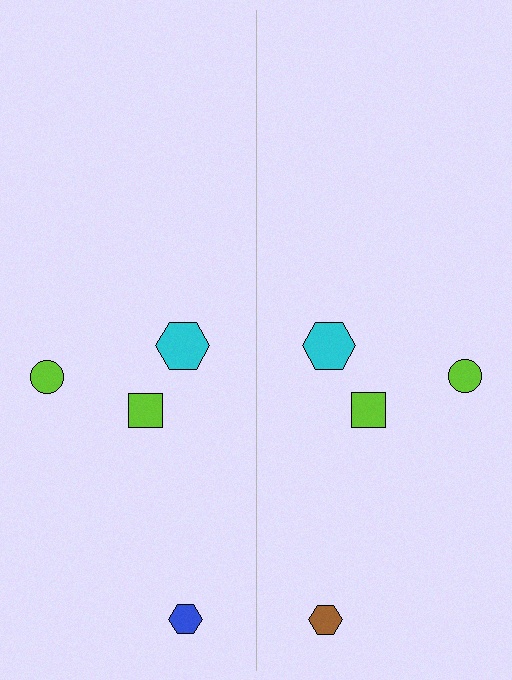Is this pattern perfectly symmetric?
No, the pattern is not perfectly symmetric. The brown hexagon on the right side breaks the symmetry — its mirror counterpart is blue.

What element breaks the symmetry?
The brown hexagon on the right side breaks the symmetry — its mirror counterpart is blue.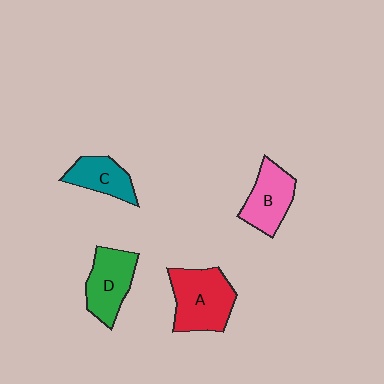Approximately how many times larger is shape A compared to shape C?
Approximately 1.7 times.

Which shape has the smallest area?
Shape C (teal).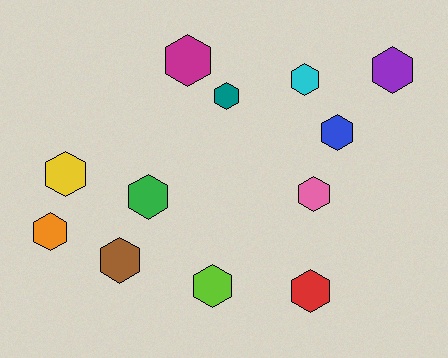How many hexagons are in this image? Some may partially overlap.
There are 12 hexagons.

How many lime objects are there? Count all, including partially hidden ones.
There is 1 lime object.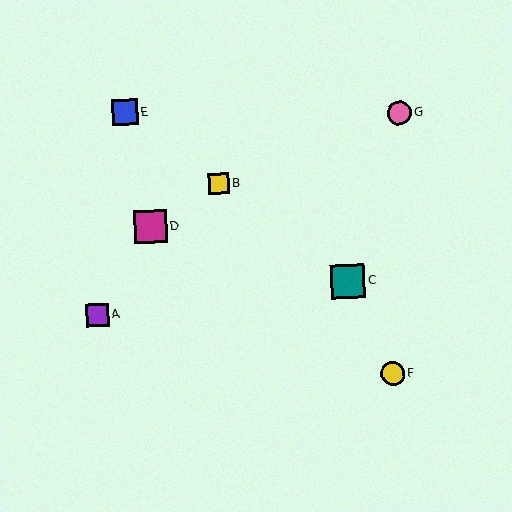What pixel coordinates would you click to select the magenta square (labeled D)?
Click at (150, 227) to select the magenta square D.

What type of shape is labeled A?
Shape A is a purple square.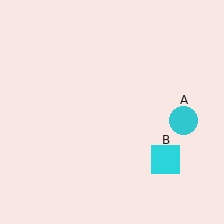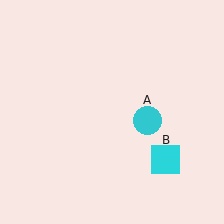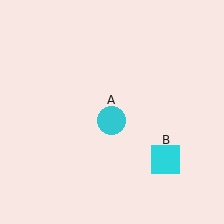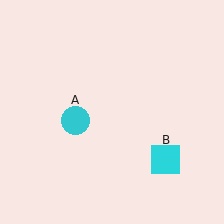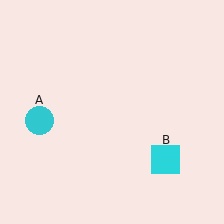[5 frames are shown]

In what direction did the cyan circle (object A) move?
The cyan circle (object A) moved left.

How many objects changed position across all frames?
1 object changed position: cyan circle (object A).